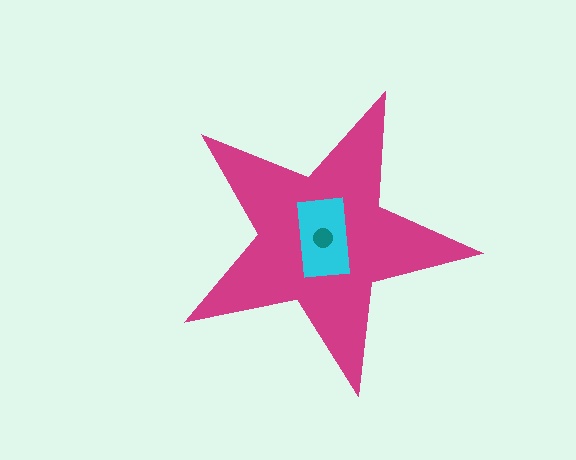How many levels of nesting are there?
3.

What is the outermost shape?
The magenta star.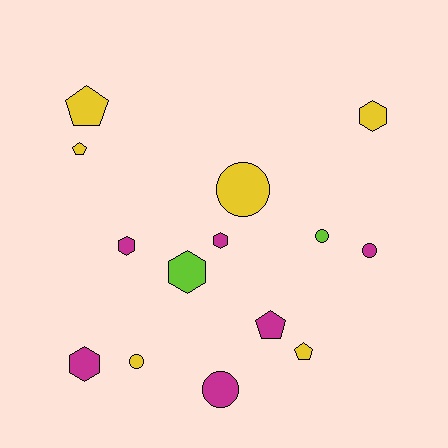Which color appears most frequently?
Magenta, with 6 objects.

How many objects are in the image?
There are 14 objects.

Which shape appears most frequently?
Hexagon, with 5 objects.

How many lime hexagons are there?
There is 1 lime hexagon.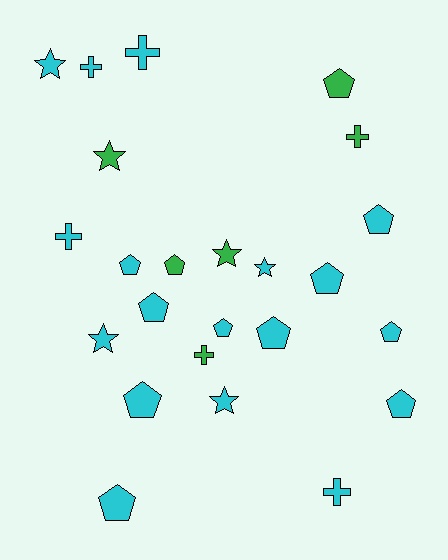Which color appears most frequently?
Cyan, with 18 objects.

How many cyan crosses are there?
There are 4 cyan crosses.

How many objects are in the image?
There are 24 objects.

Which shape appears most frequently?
Pentagon, with 12 objects.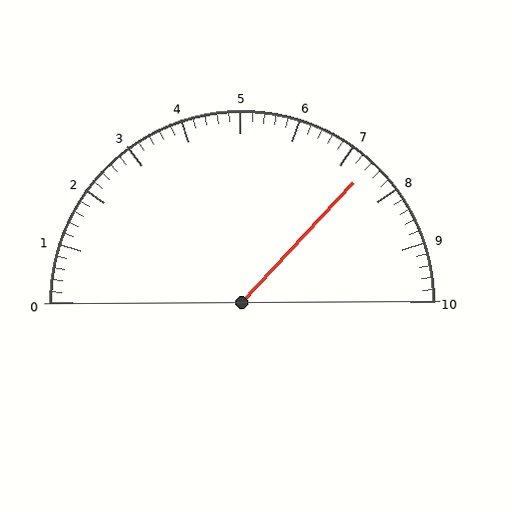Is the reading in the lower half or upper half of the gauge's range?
The reading is in the upper half of the range (0 to 10).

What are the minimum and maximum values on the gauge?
The gauge ranges from 0 to 10.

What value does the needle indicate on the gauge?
The needle indicates approximately 7.4.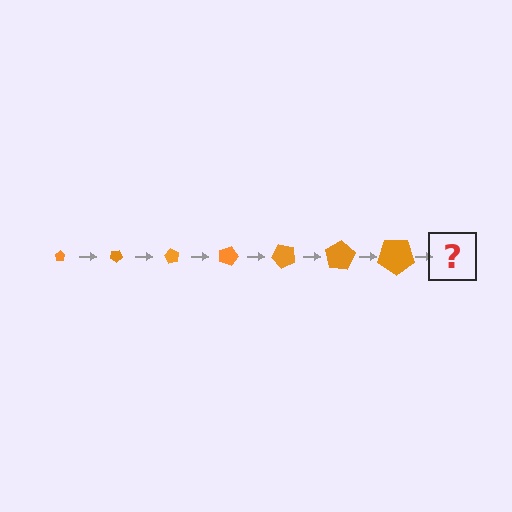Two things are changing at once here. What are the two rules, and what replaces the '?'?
The two rules are that the pentagon grows larger each step and it rotates 30 degrees each step. The '?' should be a pentagon, larger than the previous one and rotated 210 degrees from the start.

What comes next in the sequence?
The next element should be a pentagon, larger than the previous one and rotated 210 degrees from the start.